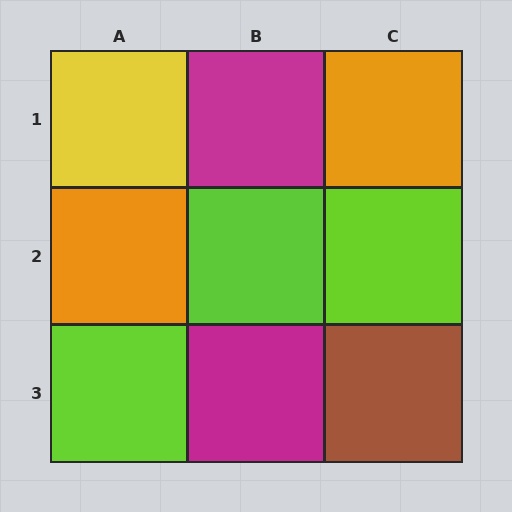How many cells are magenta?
2 cells are magenta.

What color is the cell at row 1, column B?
Magenta.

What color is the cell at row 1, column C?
Orange.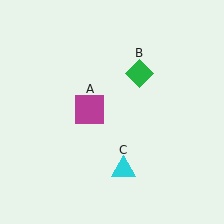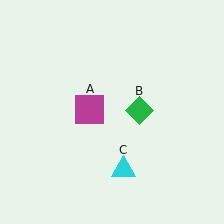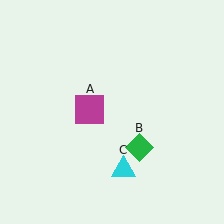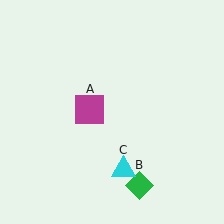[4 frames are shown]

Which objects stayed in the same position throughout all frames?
Magenta square (object A) and cyan triangle (object C) remained stationary.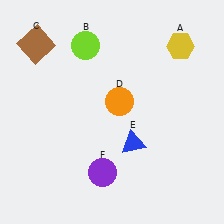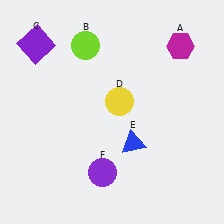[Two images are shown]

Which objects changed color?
A changed from yellow to magenta. C changed from brown to purple. D changed from orange to yellow.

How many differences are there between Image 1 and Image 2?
There are 3 differences between the two images.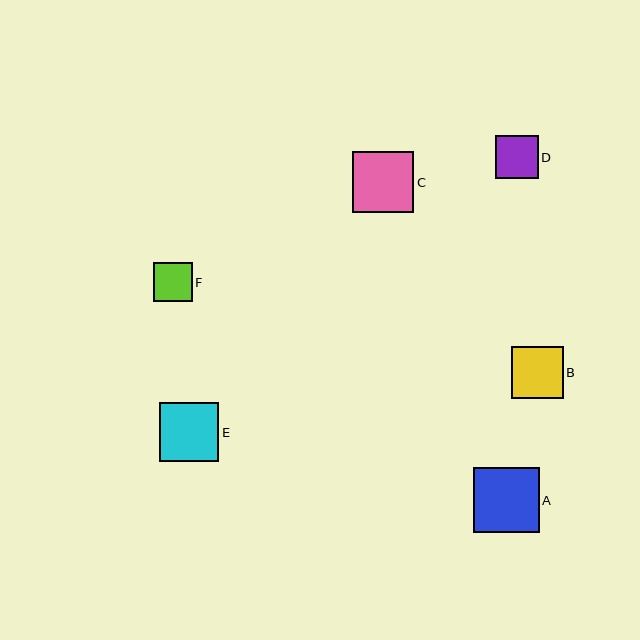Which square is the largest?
Square A is the largest with a size of approximately 65 pixels.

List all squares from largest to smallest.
From largest to smallest: A, C, E, B, D, F.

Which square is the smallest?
Square F is the smallest with a size of approximately 38 pixels.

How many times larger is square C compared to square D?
Square C is approximately 1.4 times the size of square D.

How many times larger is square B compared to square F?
Square B is approximately 1.4 times the size of square F.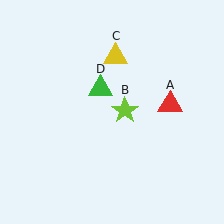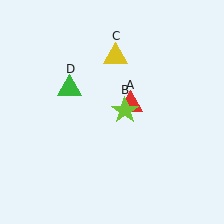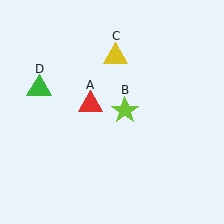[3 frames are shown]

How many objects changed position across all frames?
2 objects changed position: red triangle (object A), green triangle (object D).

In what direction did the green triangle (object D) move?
The green triangle (object D) moved left.